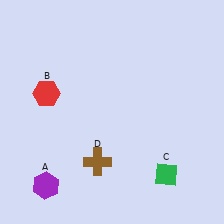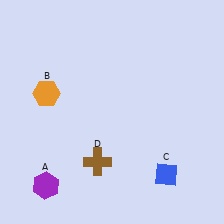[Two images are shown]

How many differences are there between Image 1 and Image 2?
There are 2 differences between the two images.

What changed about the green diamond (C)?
In Image 1, C is green. In Image 2, it changed to blue.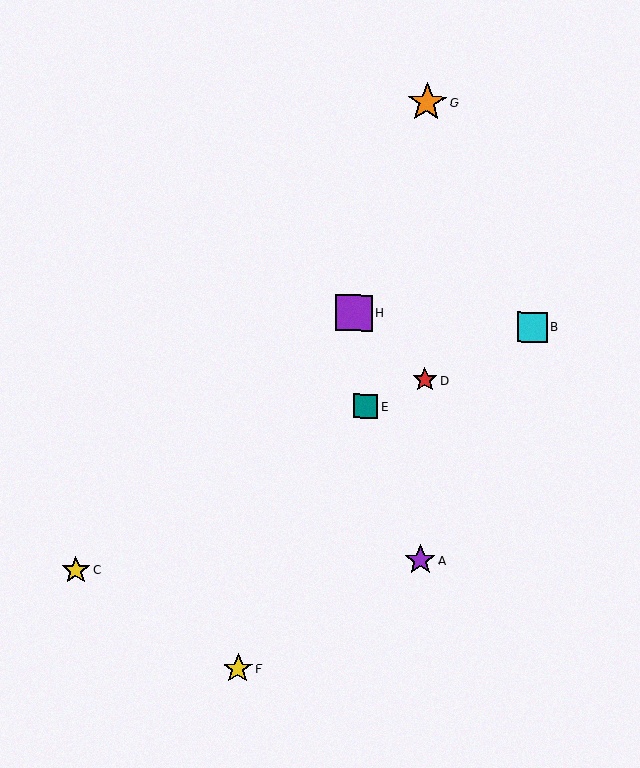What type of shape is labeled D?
Shape D is a red star.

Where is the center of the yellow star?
The center of the yellow star is at (238, 669).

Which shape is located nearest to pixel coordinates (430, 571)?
The purple star (labeled A) at (420, 560) is nearest to that location.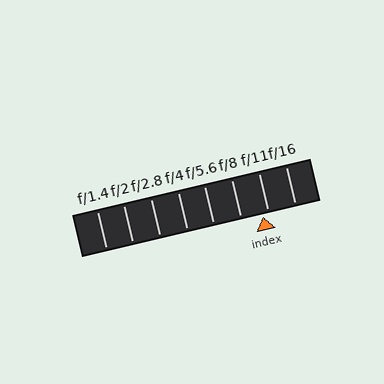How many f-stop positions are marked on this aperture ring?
There are 8 f-stop positions marked.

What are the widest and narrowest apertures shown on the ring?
The widest aperture shown is f/1.4 and the narrowest is f/16.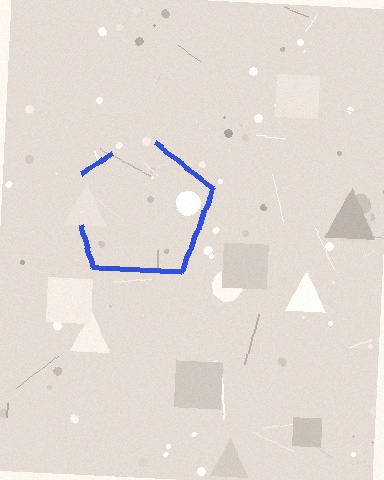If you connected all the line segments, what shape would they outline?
They would outline a pentagon.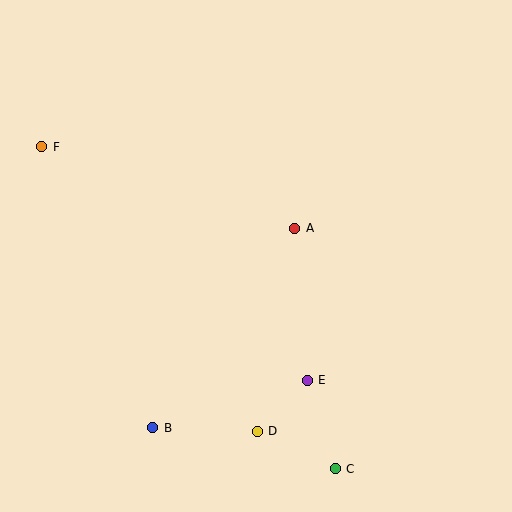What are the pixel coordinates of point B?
Point B is at (153, 428).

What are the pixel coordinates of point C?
Point C is at (335, 469).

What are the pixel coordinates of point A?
Point A is at (295, 228).